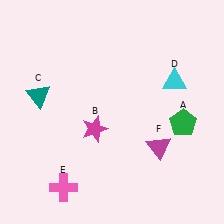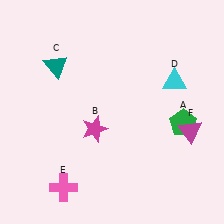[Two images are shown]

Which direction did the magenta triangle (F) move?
The magenta triangle (F) moved right.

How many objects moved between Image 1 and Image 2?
2 objects moved between the two images.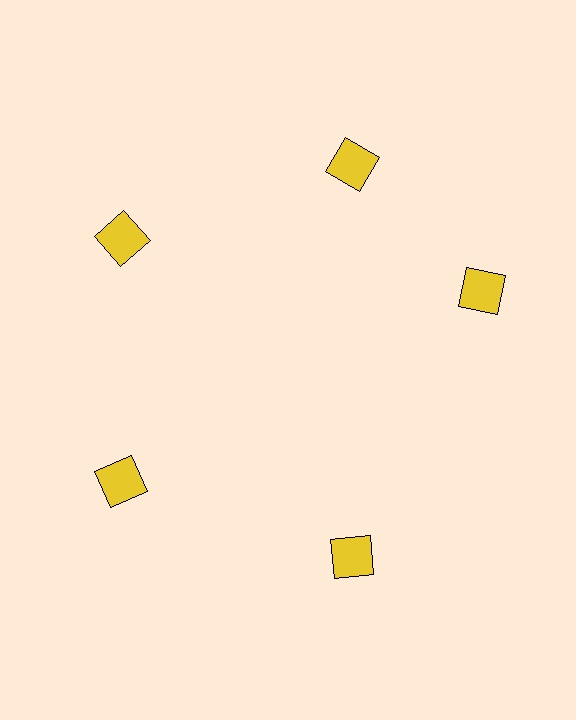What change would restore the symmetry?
The symmetry would be restored by rotating it back into even spacing with its neighbors so that all 5 squares sit at equal angles and equal distance from the center.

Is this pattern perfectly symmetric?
No. The 5 yellow squares are arranged in a ring, but one element near the 3 o'clock position is rotated out of alignment along the ring, breaking the 5-fold rotational symmetry.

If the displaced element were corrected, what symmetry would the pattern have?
It would have 5-fold rotational symmetry — the pattern would map onto itself every 72 degrees.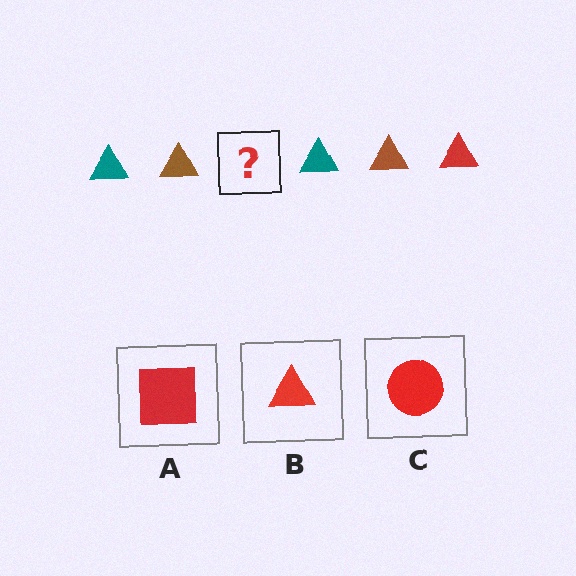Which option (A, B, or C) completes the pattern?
B.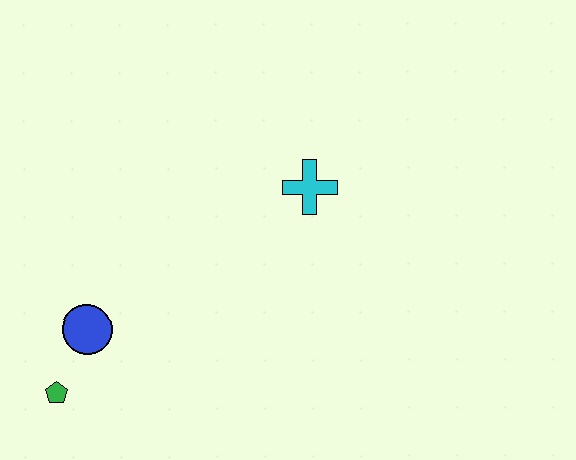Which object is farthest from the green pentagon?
The cyan cross is farthest from the green pentagon.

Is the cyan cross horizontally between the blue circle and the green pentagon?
No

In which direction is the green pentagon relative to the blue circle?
The green pentagon is below the blue circle.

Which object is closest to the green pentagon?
The blue circle is closest to the green pentagon.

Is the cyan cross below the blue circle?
No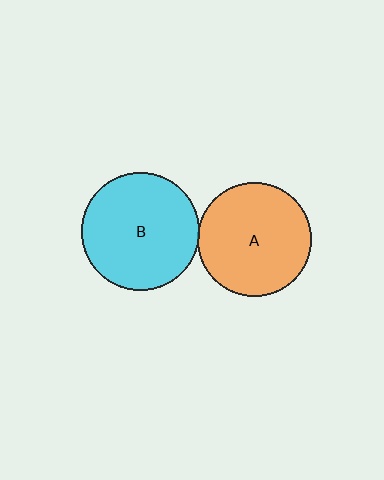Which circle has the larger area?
Circle B (cyan).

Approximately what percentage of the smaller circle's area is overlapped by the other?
Approximately 5%.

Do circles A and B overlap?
Yes.